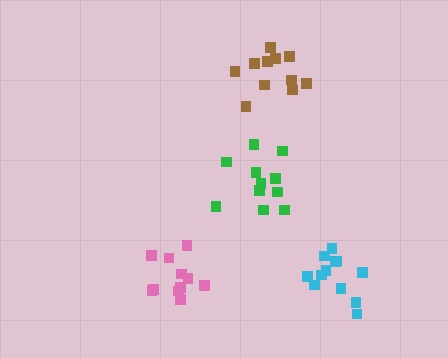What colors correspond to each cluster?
The clusters are colored: green, pink, cyan, brown.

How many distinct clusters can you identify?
There are 4 distinct clusters.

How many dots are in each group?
Group 1: 11 dots, Group 2: 11 dots, Group 3: 12 dots, Group 4: 11 dots (45 total).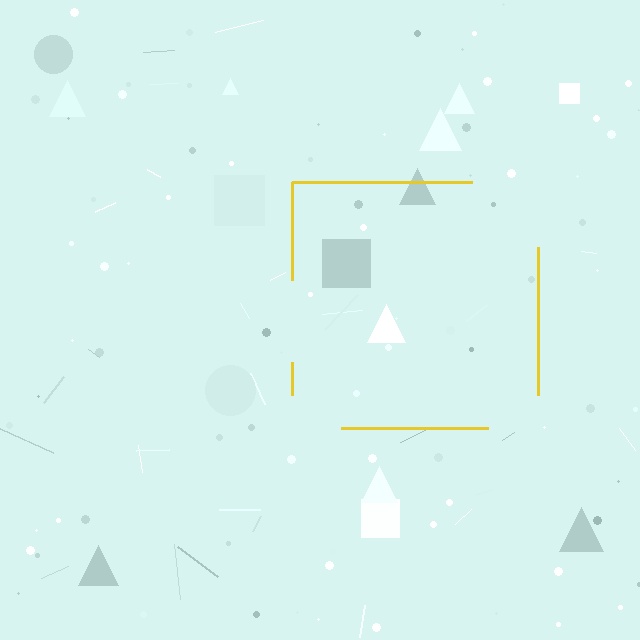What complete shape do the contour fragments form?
The contour fragments form a square.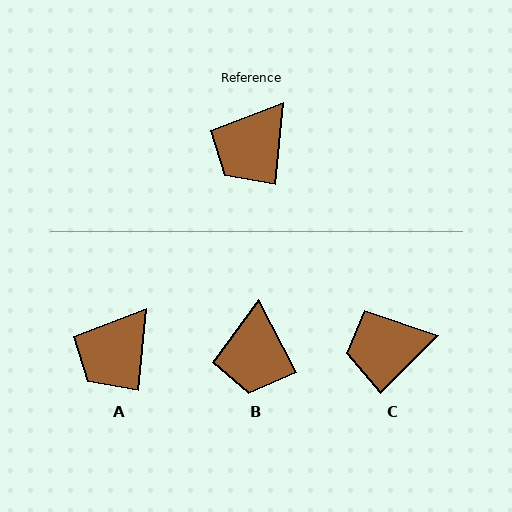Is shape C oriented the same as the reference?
No, it is off by about 39 degrees.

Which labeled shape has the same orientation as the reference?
A.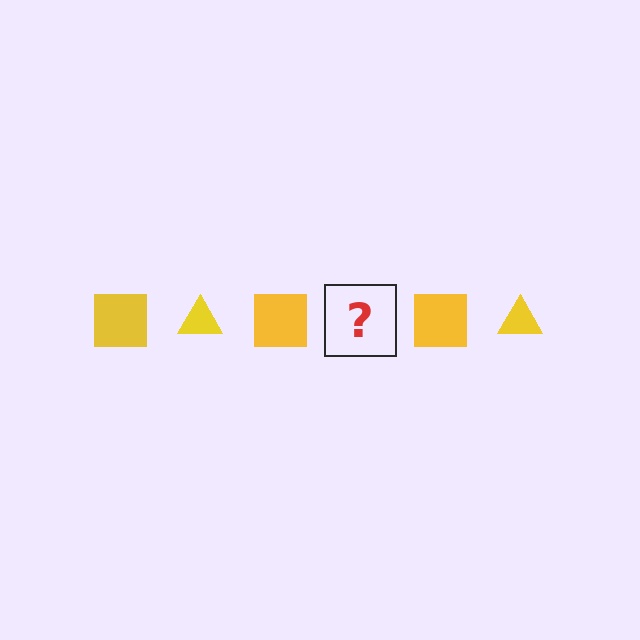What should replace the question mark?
The question mark should be replaced with a yellow triangle.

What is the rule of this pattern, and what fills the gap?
The rule is that the pattern cycles through square, triangle shapes in yellow. The gap should be filled with a yellow triangle.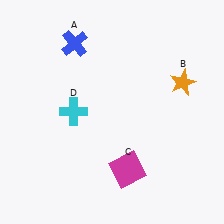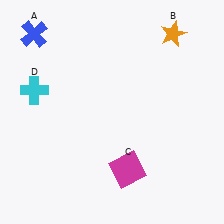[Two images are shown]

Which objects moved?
The objects that moved are: the blue cross (A), the orange star (B), the cyan cross (D).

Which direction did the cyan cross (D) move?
The cyan cross (D) moved left.